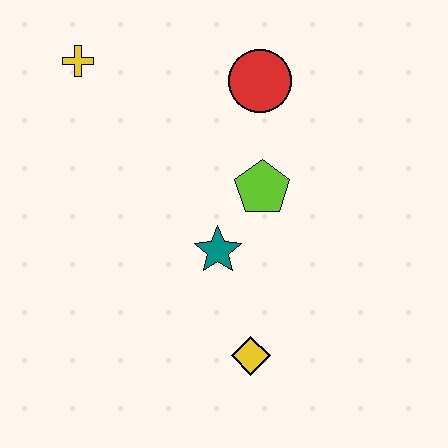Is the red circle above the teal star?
Yes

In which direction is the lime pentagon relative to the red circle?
The lime pentagon is below the red circle.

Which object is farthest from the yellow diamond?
The yellow cross is farthest from the yellow diamond.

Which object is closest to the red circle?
The lime pentagon is closest to the red circle.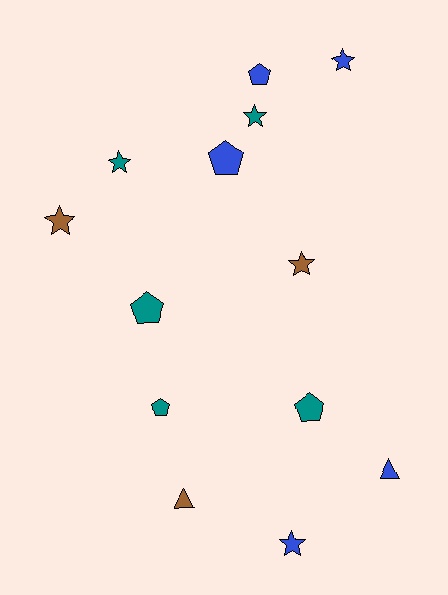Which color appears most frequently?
Blue, with 5 objects.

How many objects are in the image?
There are 13 objects.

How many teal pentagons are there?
There are 3 teal pentagons.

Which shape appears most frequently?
Star, with 6 objects.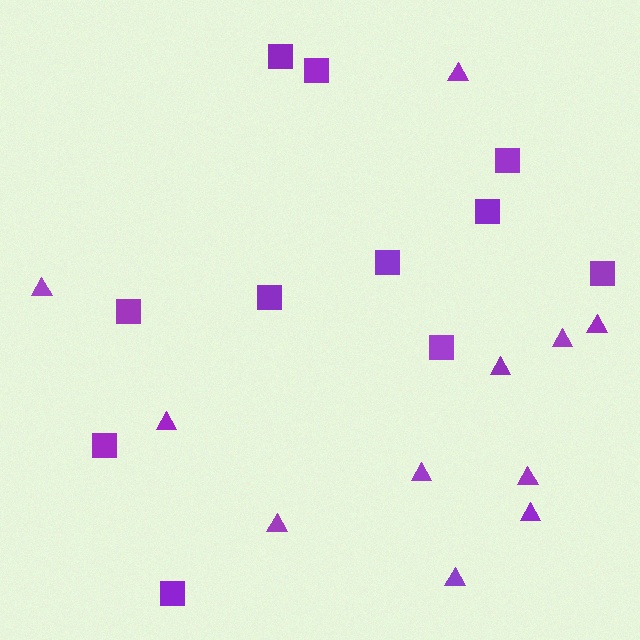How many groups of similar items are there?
There are 2 groups: one group of squares (11) and one group of triangles (11).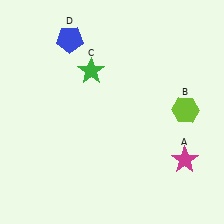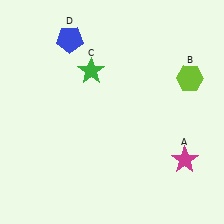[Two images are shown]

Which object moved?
The lime hexagon (B) moved up.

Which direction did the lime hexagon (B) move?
The lime hexagon (B) moved up.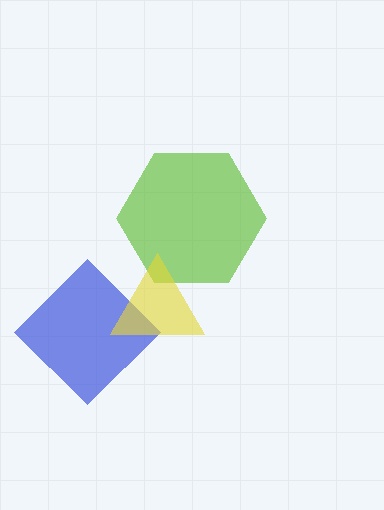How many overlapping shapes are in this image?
There are 3 overlapping shapes in the image.